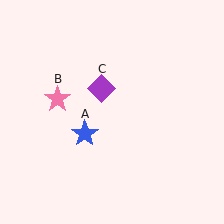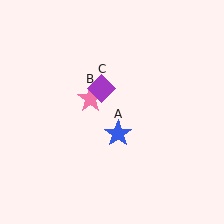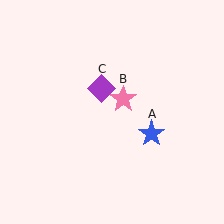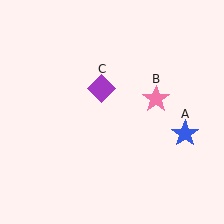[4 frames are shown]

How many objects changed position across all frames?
2 objects changed position: blue star (object A), pink star (object B).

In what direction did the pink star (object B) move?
The pink star (object B) moved right.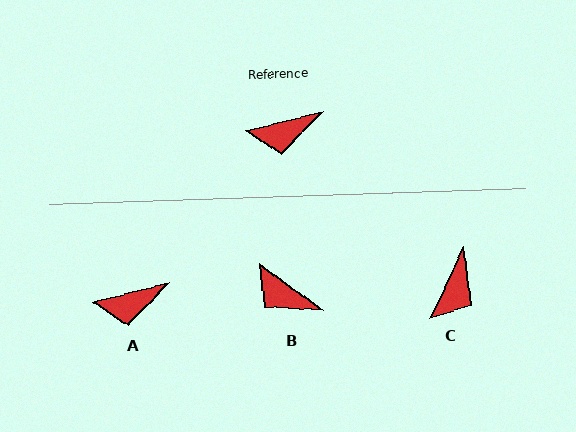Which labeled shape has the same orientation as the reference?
A.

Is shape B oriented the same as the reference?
No, it is off by about 49 degrees.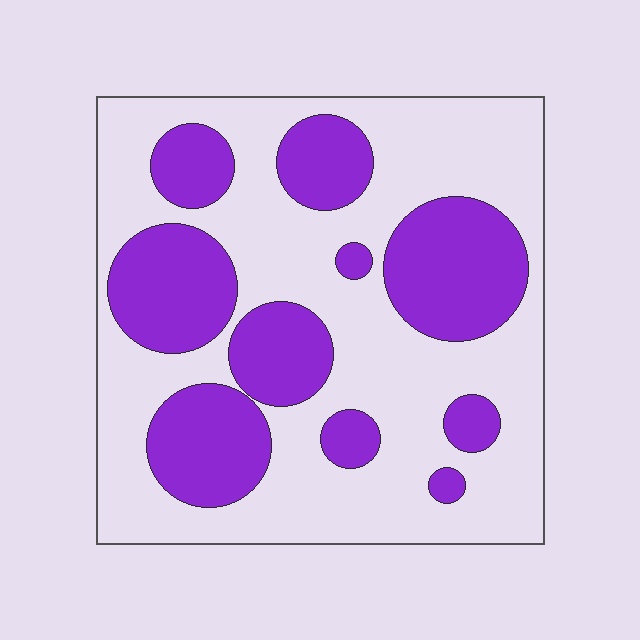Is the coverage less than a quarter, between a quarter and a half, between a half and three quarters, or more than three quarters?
Between a quarter and a half.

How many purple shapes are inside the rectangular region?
10.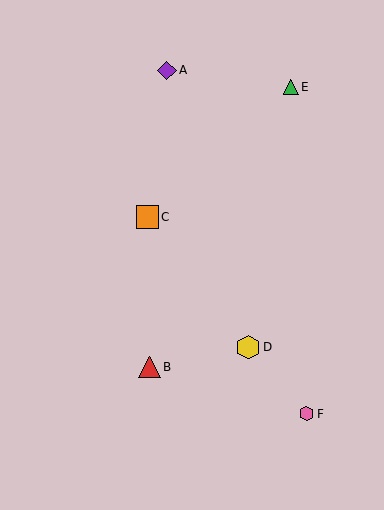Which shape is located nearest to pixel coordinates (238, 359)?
The yellow hexagon (labeled D) at (248, 347) is nearest to that location.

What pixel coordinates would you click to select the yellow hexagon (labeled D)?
Click at (248, 347) to select the yellow hexagon D.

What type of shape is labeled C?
Shape C is an orange square.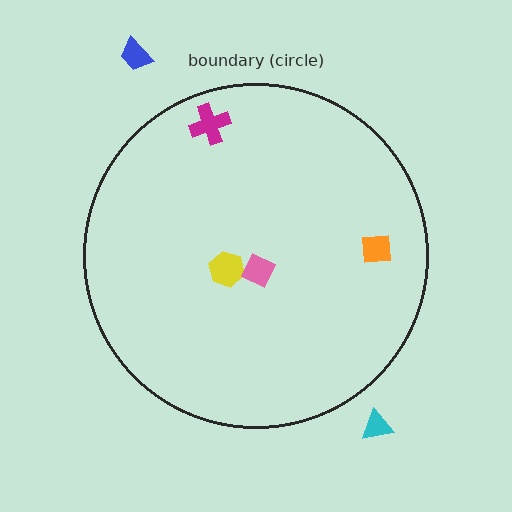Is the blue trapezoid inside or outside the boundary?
Outside.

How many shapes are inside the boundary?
4 inside, 2 outside.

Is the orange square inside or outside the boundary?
Inside.